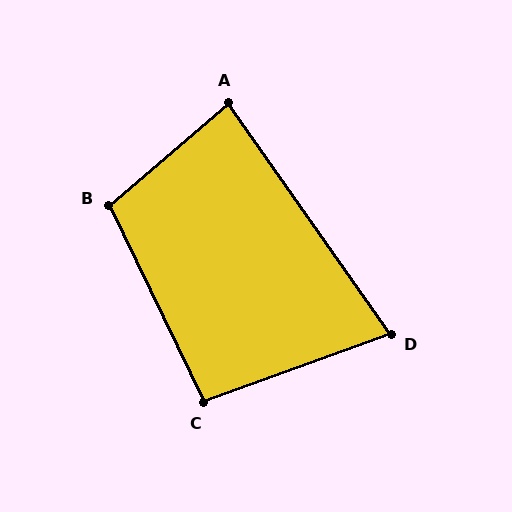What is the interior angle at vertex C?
Approximately 96 degrees (obtuse).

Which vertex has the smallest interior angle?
D, at approximately 75 degrees.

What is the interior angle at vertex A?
Approximately 84 degrees (acute).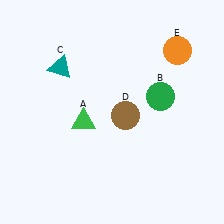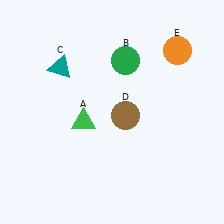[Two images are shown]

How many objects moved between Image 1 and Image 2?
1 object moved between the two images.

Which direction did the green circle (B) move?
The green circle (B) moved up.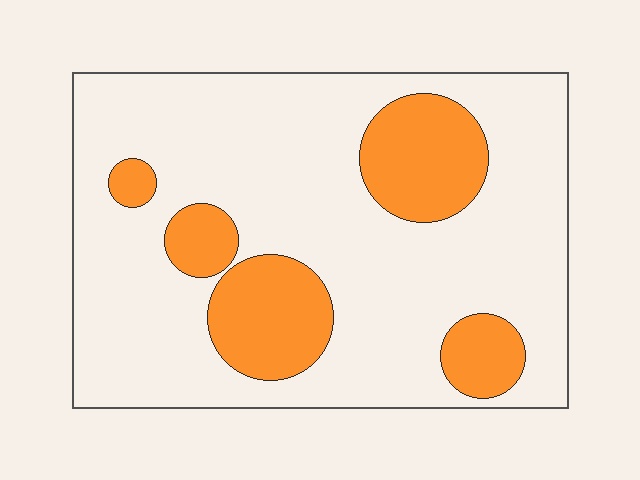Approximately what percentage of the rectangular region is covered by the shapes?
Approximately 25%.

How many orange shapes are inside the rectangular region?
5.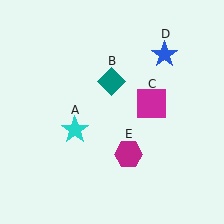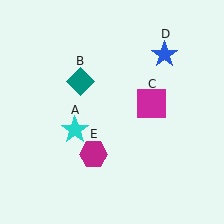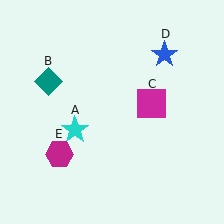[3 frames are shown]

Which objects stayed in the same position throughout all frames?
Cyan star (object A) and magenta square (object C) and blue star (object D) remained stationary.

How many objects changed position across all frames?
2 objects changed position: teal diamond (object B), magenta hexagon (object E).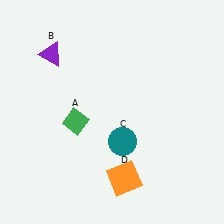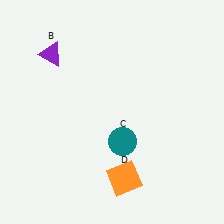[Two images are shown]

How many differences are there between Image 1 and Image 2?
There is 1 difference between the two images.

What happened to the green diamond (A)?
The green diamond (A) was removed in Image 2. It was in the bottom-left area of Image 1.